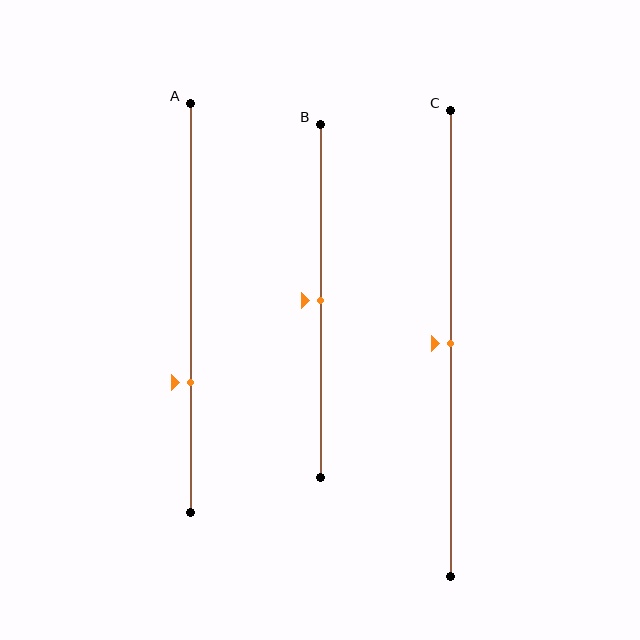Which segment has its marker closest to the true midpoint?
Segment B has its marker closest to the true midpoint.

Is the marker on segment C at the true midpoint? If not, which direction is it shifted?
Yes, the marker on segment C is at the true midpoint.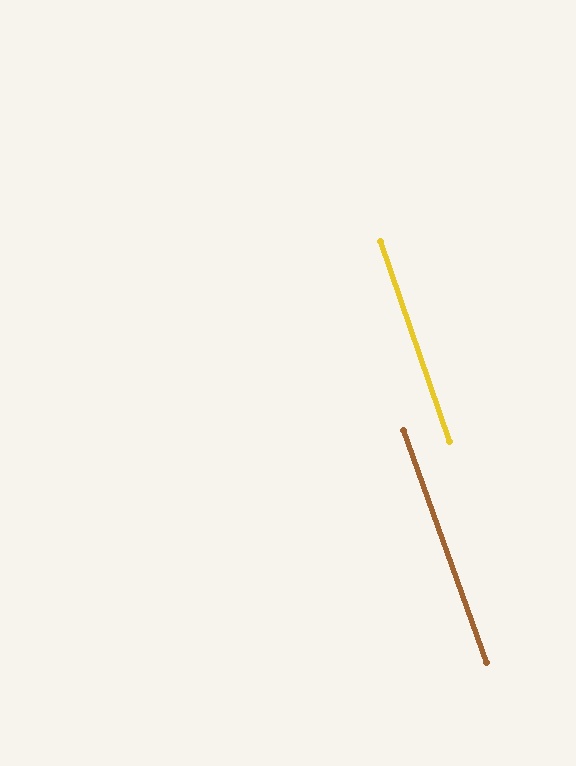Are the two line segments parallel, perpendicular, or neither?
Parallel — their directions differ by only 0.5°.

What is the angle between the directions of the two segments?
Approximately 0 degrees.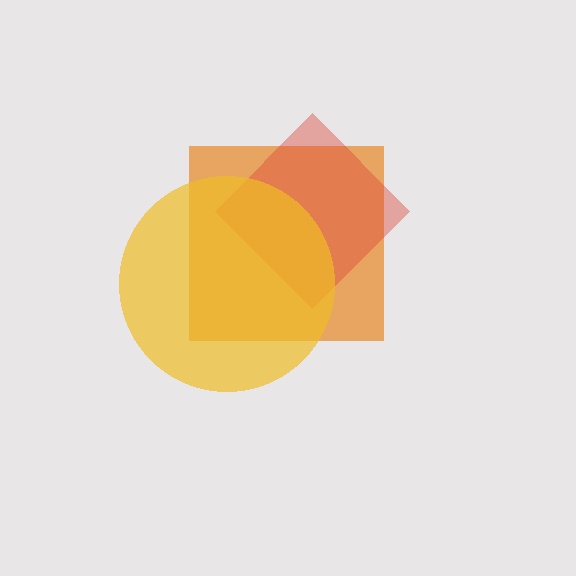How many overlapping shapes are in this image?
There are 3 overlapping shapes in the image.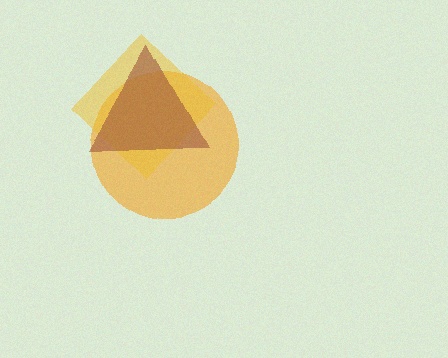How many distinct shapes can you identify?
There are 3 distinct shapes: an orange circle, a yellow diamond, a brown triangle.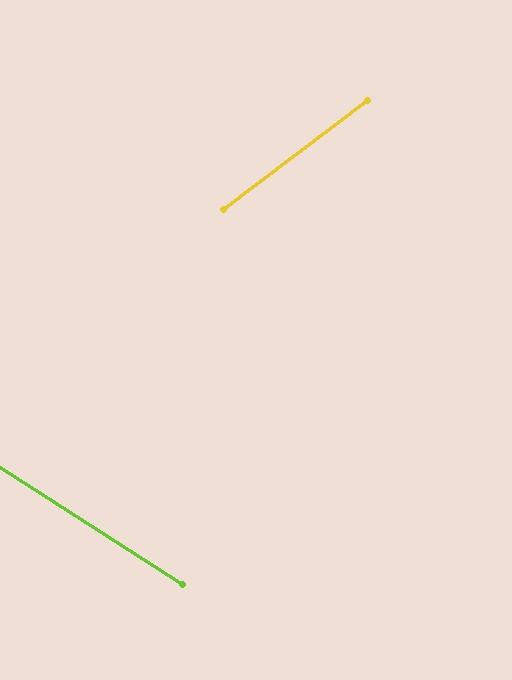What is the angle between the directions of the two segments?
Approximately 70 degrees.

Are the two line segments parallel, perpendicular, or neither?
Neither parallel nor perpendicular — they differ by about 70°.